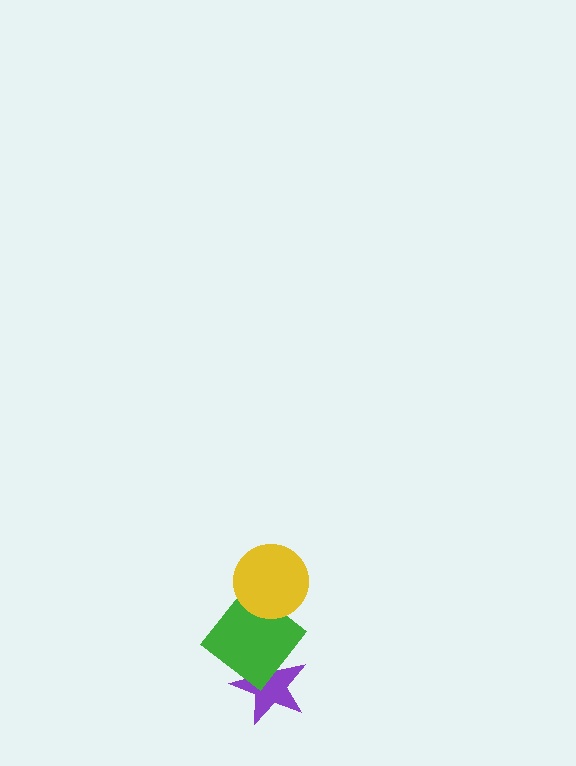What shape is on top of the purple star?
The green diamond is on top of the purple star.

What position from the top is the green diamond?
The green diamond is 2nd from the top.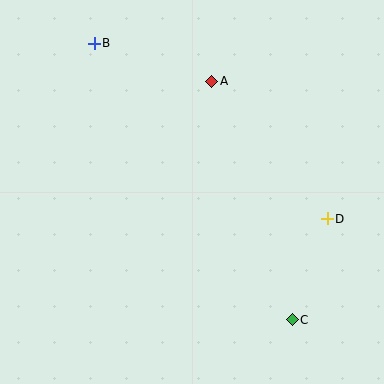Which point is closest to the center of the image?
Point A at (212, 81) is closest to the center.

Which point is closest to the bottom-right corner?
Point C is closest to the bottom-right corner.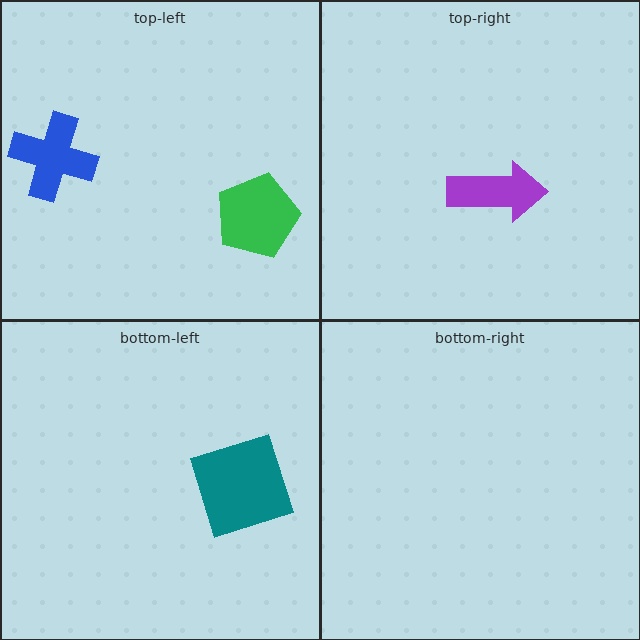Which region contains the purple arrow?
The top-right region.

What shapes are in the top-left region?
The green pentagon, the blue cross.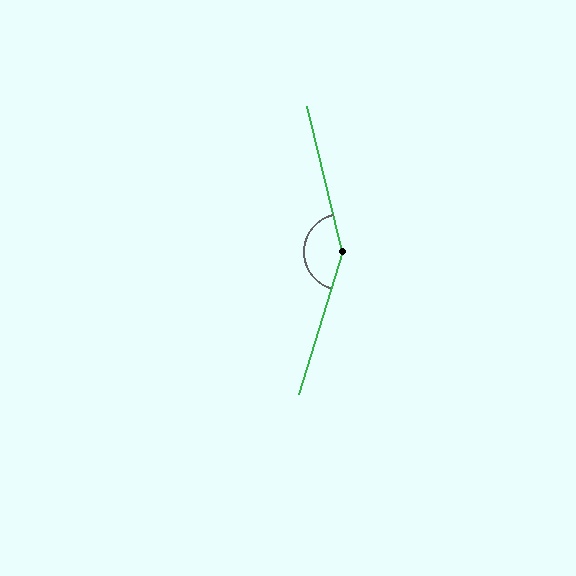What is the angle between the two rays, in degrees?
Approximately 149 degrees.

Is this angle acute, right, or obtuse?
It is obtuse.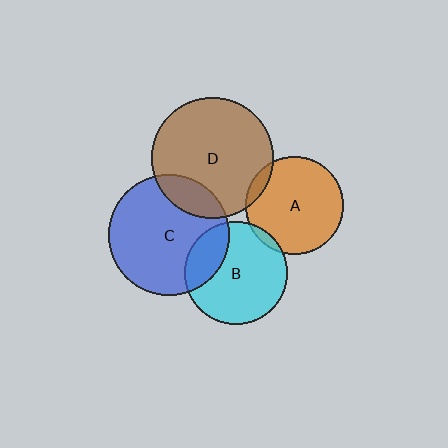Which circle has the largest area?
Circle D (brown).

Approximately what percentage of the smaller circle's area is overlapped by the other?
Approximately 15%.